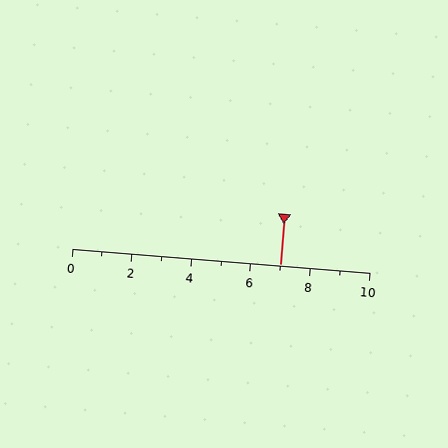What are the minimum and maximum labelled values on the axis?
The axis runs from 0 to 10.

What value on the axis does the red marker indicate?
The marker indicates approximately 7.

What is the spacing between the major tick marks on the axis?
The major ticks are spaced 2 apart.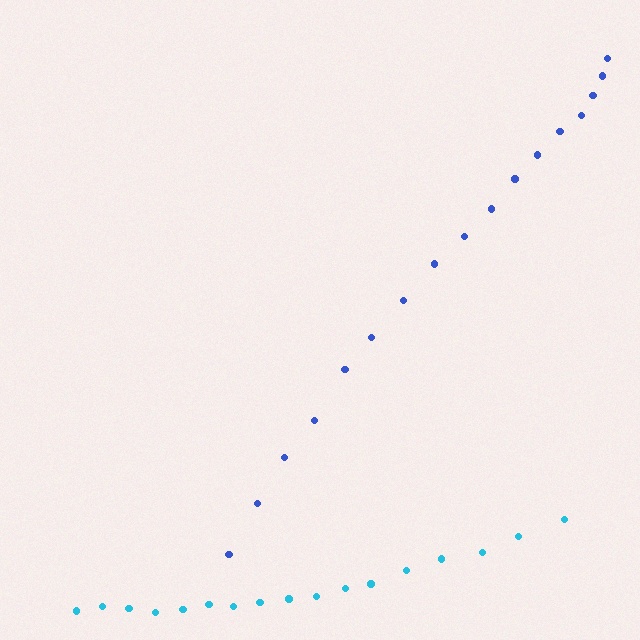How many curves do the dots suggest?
There are 2 distinct paths.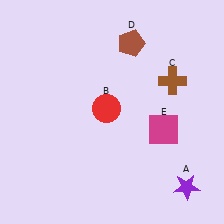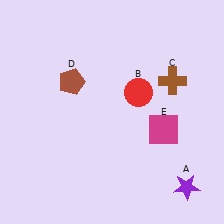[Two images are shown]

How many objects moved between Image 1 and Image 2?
2 objects moved between the two images.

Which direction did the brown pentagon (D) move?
The brown pentagon (D) moved left.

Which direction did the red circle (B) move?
The red circle (B) moved right.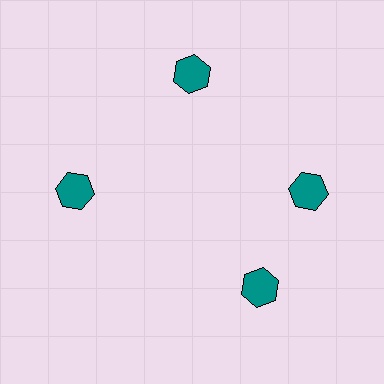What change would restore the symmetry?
The symmetry would be restored by rotating it back into even spacing with its neighbors so that all 4 hexagons sit at equal angles and equal distance from the center.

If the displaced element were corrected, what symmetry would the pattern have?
It would have 4-fold rotational symmetry — the pattern would map onto itself every 90 degrees.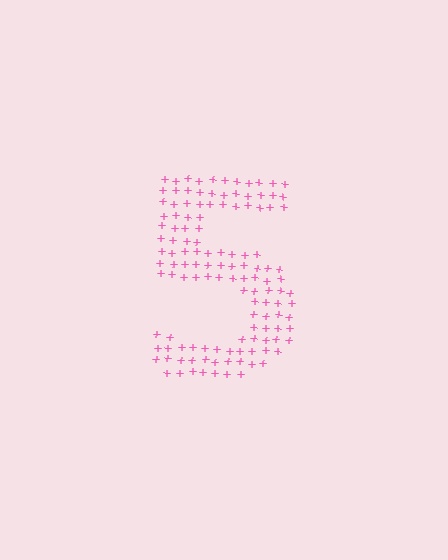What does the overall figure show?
The overall figure shows the digit 5.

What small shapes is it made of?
It is made of small plus signs.